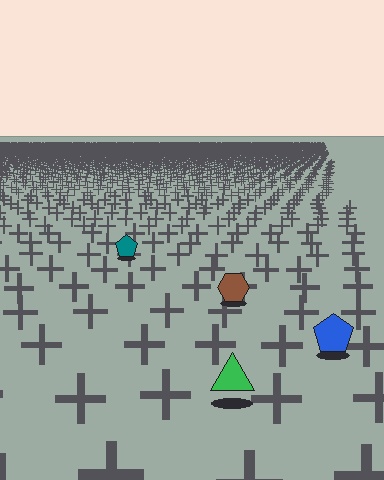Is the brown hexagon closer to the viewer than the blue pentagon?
No. The blue pentagon is closer — you can tell from the texture gradient: the ground texture is coarser near it.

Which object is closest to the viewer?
The green triangle is closest. The texture marks near it are larger and more spread out.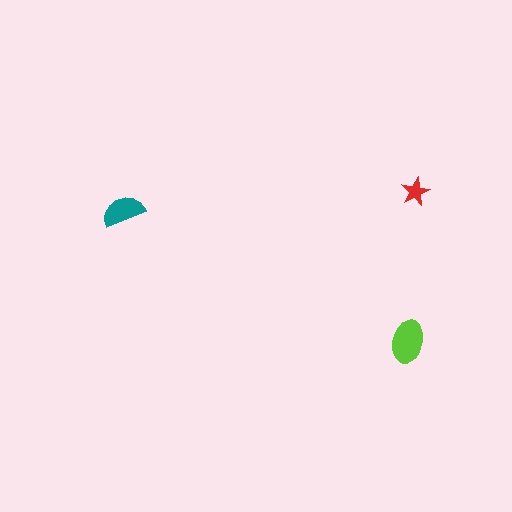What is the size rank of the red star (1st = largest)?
3rd.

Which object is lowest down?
The lime ellipse is bottommost.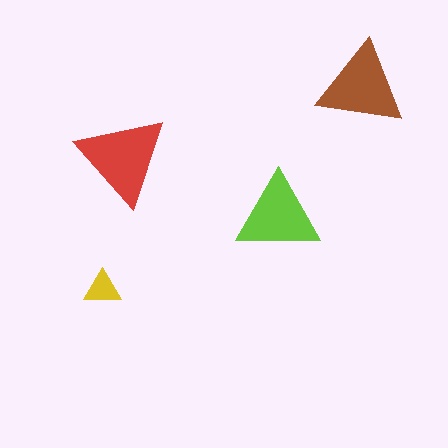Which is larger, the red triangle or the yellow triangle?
The red one.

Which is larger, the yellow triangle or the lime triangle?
The lime one.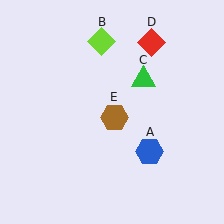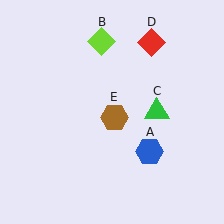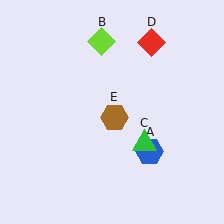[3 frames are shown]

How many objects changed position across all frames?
1 object changed position: green triangle (object C).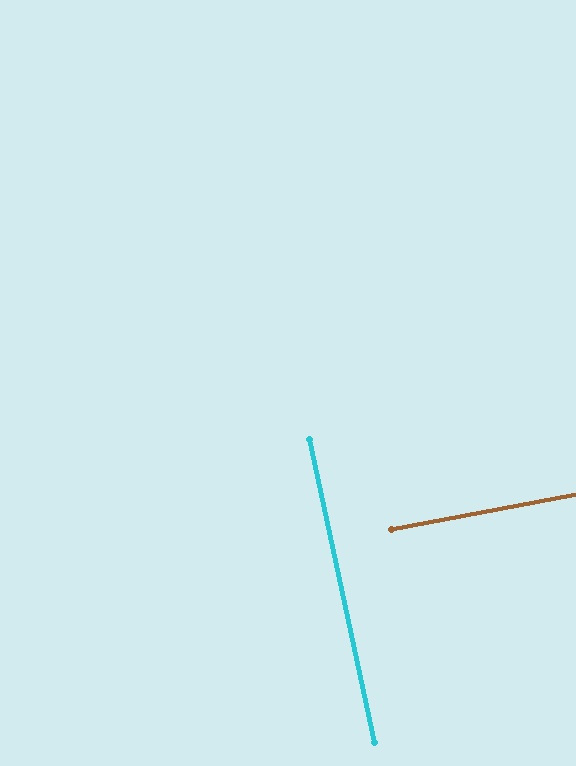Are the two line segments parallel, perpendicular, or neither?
Perpendicular — they meet at approximately 89°.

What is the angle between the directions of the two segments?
Approximately 89 degrees.